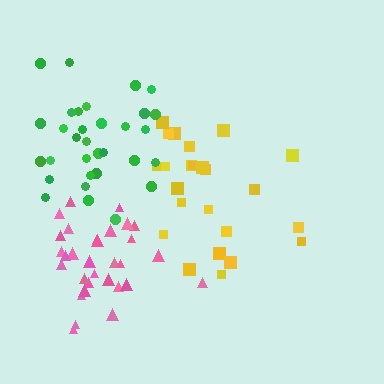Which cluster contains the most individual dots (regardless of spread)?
Green (32).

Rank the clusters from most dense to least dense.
pink, green, yellow.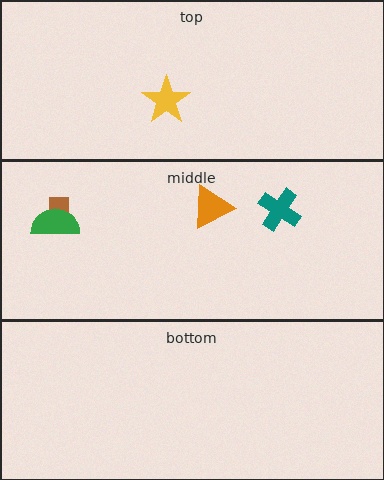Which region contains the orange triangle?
The middle region.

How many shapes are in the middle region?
4.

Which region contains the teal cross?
The middle region.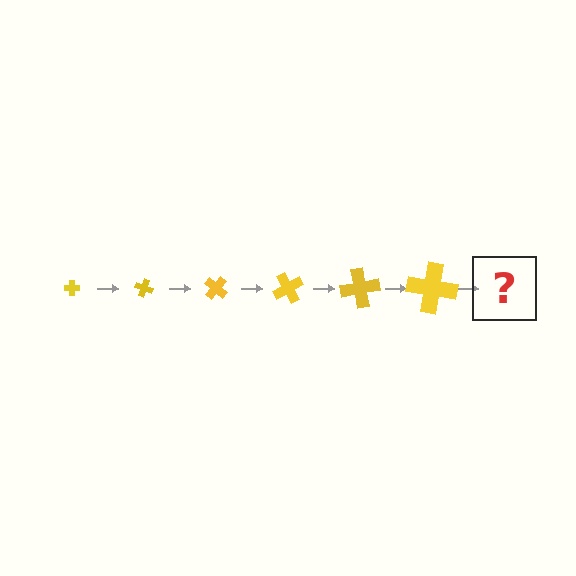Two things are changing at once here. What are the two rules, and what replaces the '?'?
The two rules are that the cross grows larger each step and it rotates 20 degrees each step. The '?' should be a cross, larger than the previous one and rotated 120 degrees from the start.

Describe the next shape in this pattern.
It should be a cross, larger than the previous one and rotated 120 degrees from the start.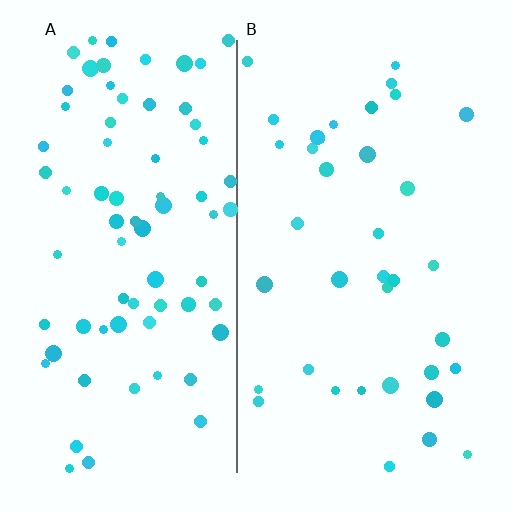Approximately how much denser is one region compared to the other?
Approximately 2.0× — region A over region B.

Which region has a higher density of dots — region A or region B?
A (the left).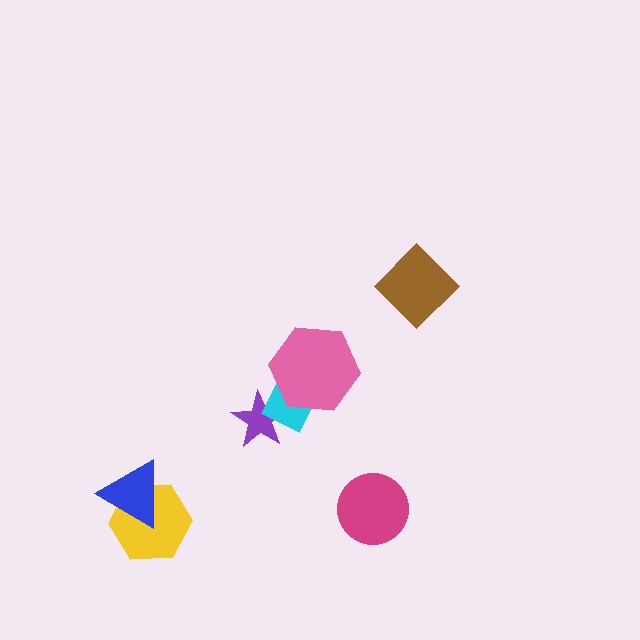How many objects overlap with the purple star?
1 object overlaps with the purple star.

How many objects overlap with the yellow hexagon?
1 object overlaps with the yellow hexagon.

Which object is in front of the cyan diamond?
The pink hexagon is in front of the cyan diamond.